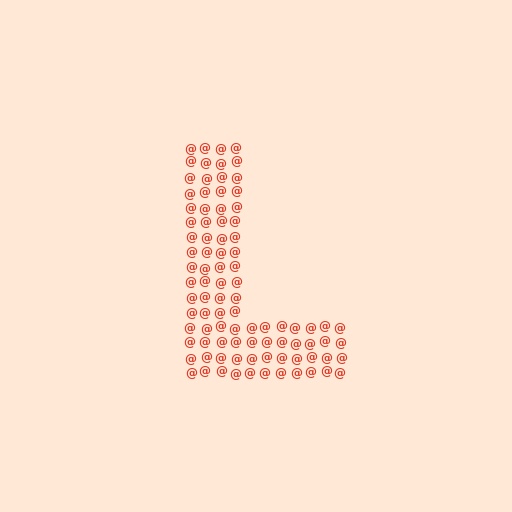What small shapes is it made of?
It is made of small at signs.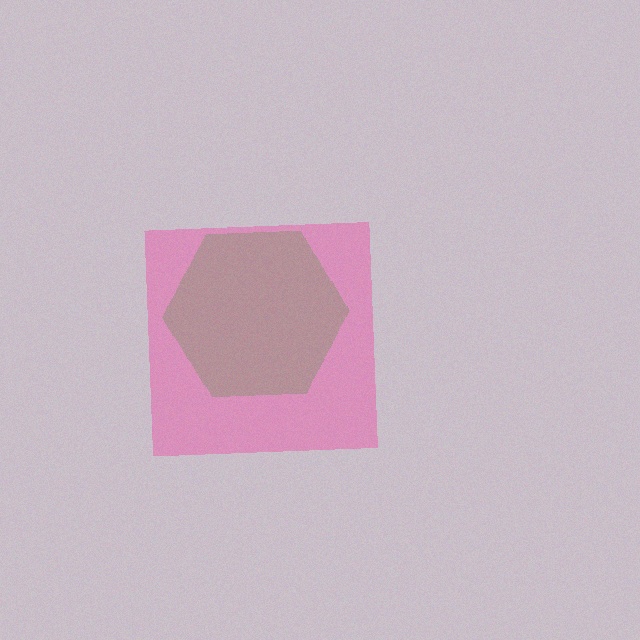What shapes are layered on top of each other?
The layered shapes are: a green hexagon, a pink square.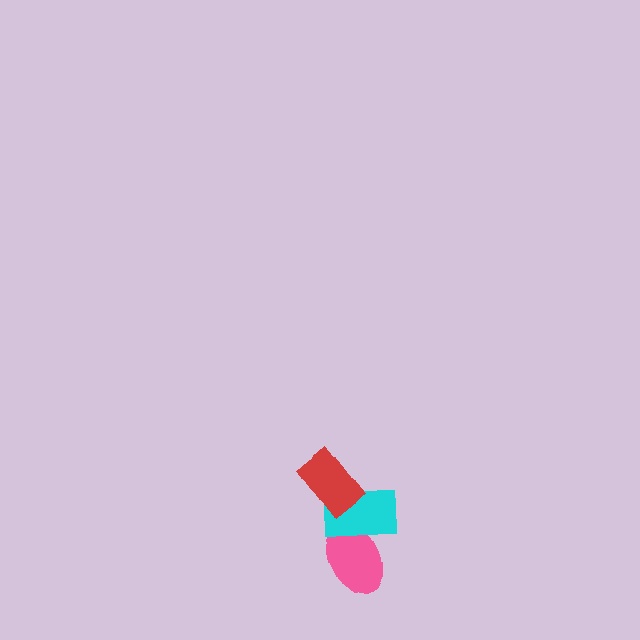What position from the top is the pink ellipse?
The pink ellipse is 3rd from the top.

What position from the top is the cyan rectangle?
The cyan rectangle is 2nd from the top.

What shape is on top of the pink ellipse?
The cyan rectangle is on top of the pink ellipse.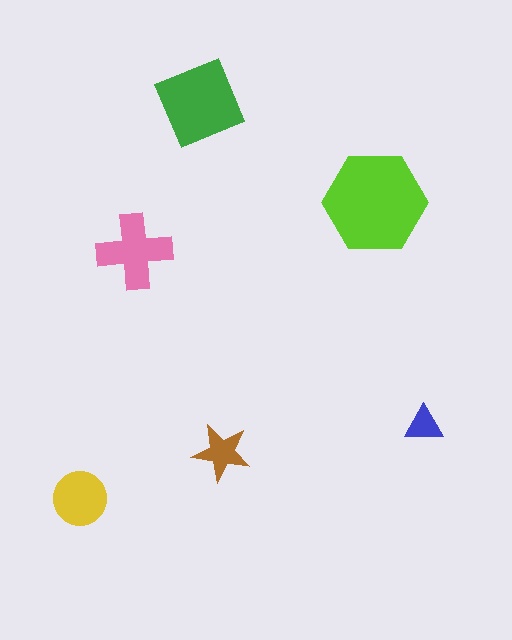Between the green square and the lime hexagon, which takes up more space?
The lime hexagon.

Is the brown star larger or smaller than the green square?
Smaller.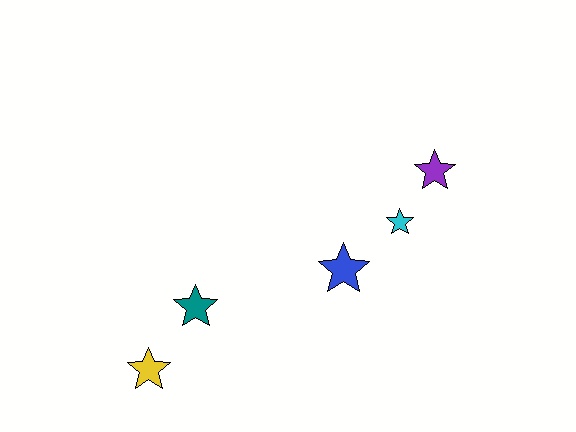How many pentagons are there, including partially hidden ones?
There are no pentagons.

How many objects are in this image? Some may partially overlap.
There are 5 objects.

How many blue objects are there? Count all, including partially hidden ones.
There is 1 blue object.